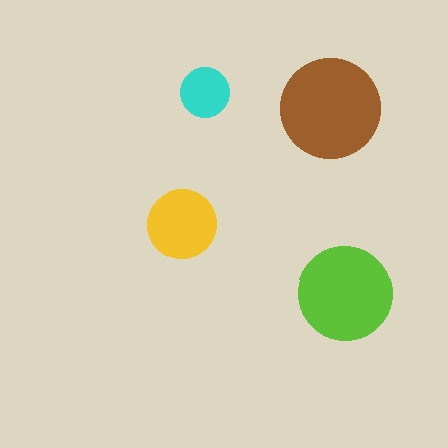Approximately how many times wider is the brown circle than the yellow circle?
About 1.5 times wider.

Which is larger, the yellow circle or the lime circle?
The lime one.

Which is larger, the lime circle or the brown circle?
The brown one.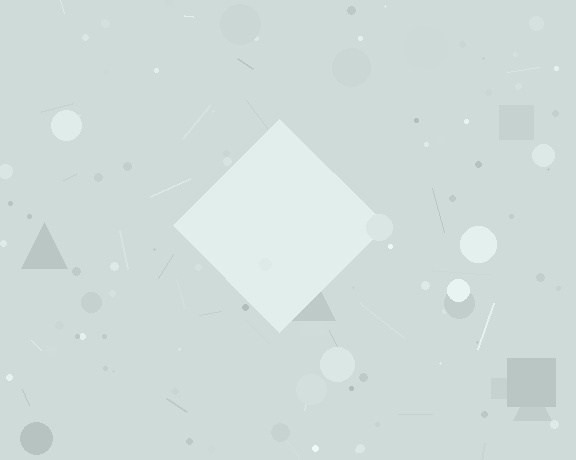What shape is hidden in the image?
A diamond is hidden in the image.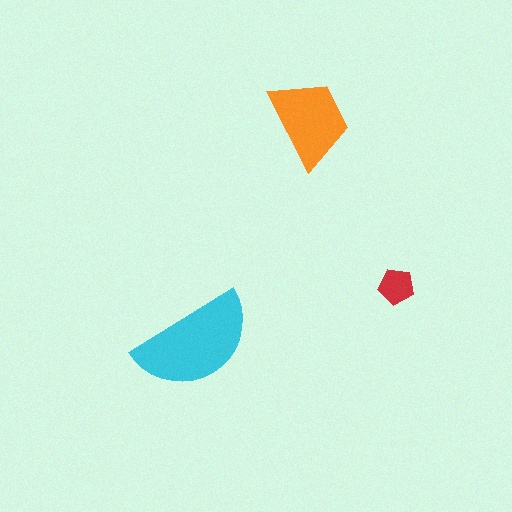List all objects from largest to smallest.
The cyan semicircle, the orange trapezoid, the red pentagon.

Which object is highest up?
The orange trapezoid is topmost.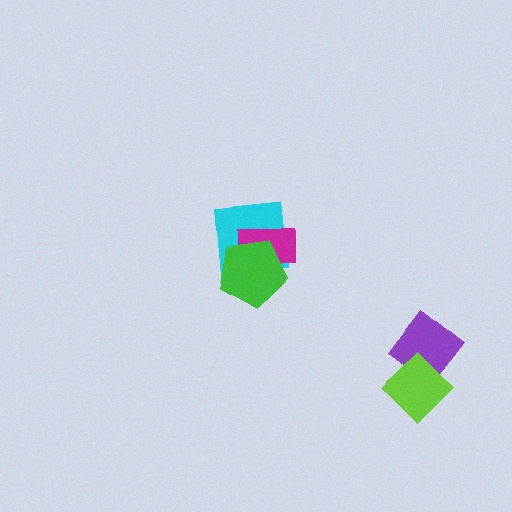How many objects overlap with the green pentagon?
2 objects overlap with the green pentagon.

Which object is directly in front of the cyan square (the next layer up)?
The magenta rectangle is directly in front of the cyan square.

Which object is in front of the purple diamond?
The lime diamond is in front of the purple diamond.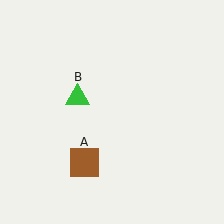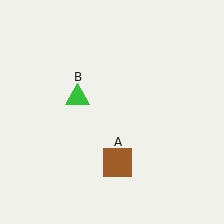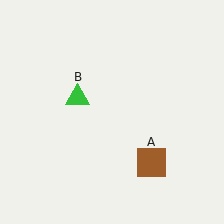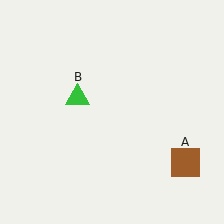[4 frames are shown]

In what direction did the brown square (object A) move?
The brown square (object A) moved right.